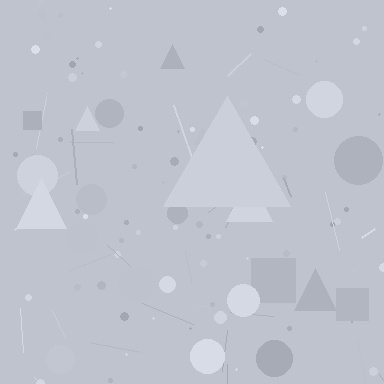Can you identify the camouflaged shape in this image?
The camouflaged shape is a triangle.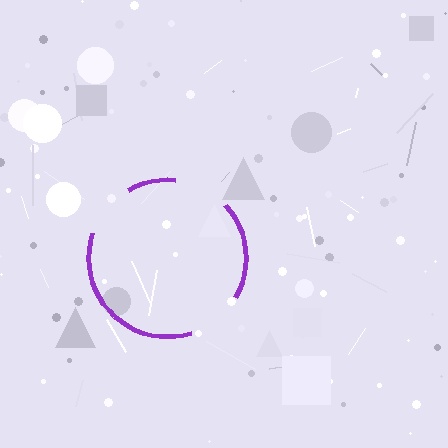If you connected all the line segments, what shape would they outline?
They would outline a circle.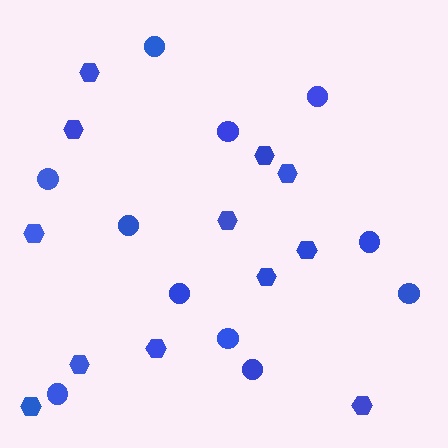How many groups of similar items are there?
There are 2 groups: one group of hexagons (12) and one group of circles (11).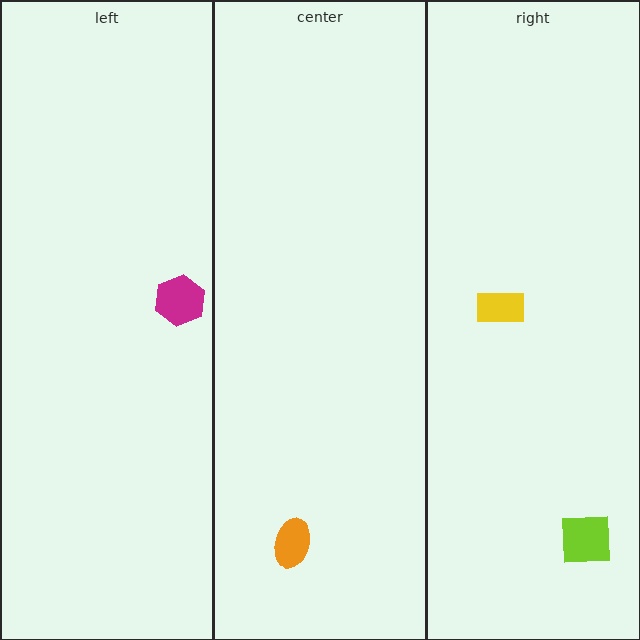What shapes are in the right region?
The lime square, the yellow rectangle.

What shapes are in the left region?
The magenta hexagon.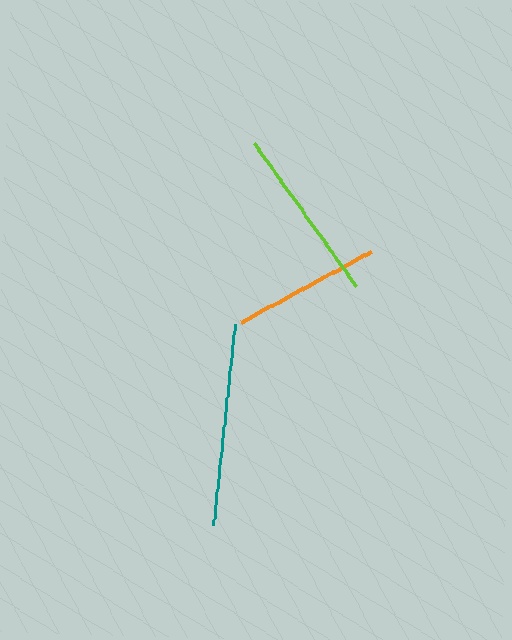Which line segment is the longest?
The teal line is the longest at approximately 202 pixels.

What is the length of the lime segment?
The lime segment is approximately 176 pixels long.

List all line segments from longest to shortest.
From longest to shortest: teal, lime, orange.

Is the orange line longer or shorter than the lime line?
The lime line is longer than the orange line.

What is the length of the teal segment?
The teal segment is approximately 202 pixels long.